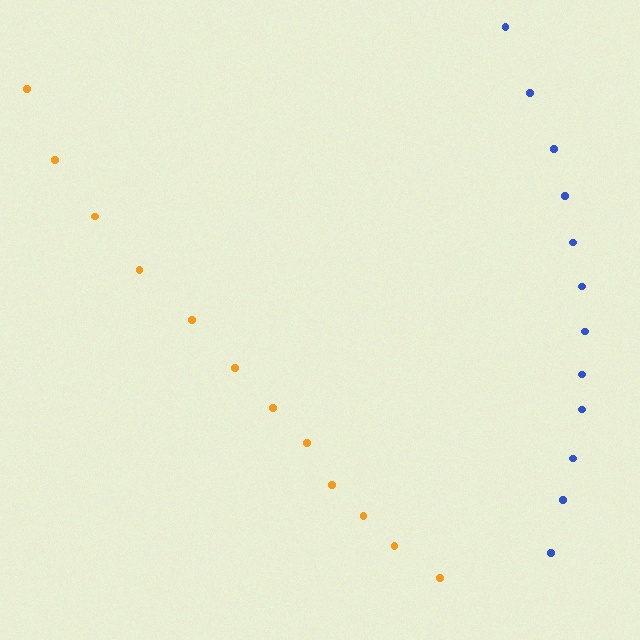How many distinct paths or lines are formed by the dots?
There are 2 distinct paths.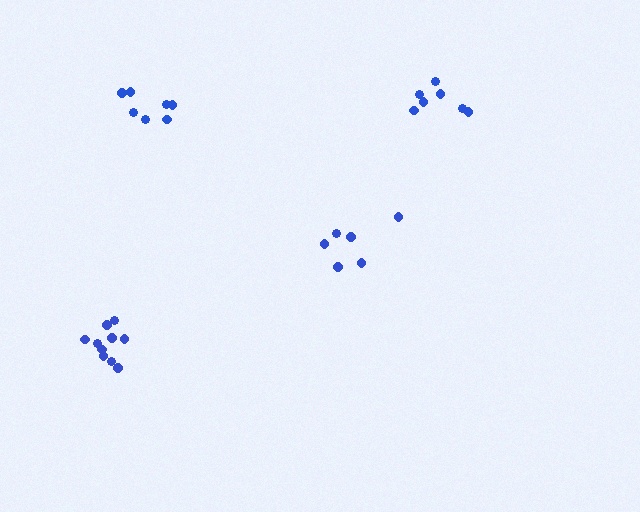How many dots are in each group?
Group 1: 6 dots, Group 2: 10 dots, Group 3: 7 dots, Group 4: 7 dots (30 total).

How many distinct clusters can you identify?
There are 4 distinct clusters.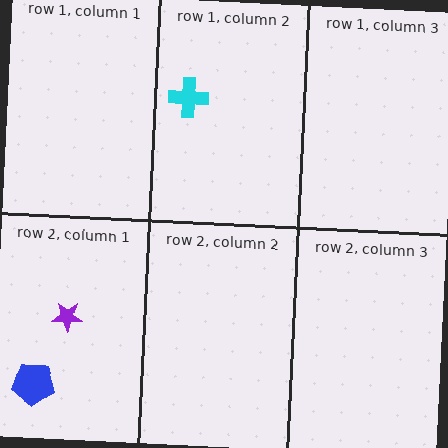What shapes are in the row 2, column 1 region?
The purple star, the blue pentagon.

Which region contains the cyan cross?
The row 1, column 2 region.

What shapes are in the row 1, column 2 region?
The cyan cross.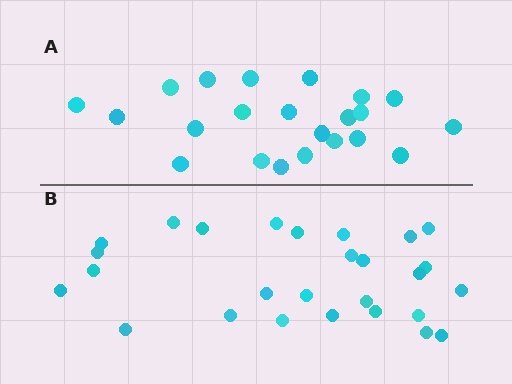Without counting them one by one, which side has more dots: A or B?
Region B (the bottom region) has more dots.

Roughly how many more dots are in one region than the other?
Region B has about 5 more dots than region A.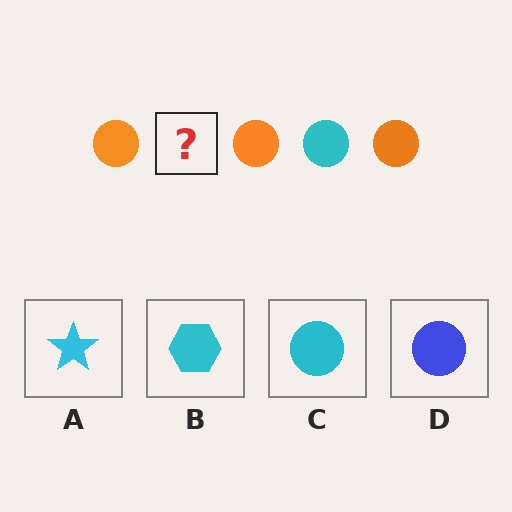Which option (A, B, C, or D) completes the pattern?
C.